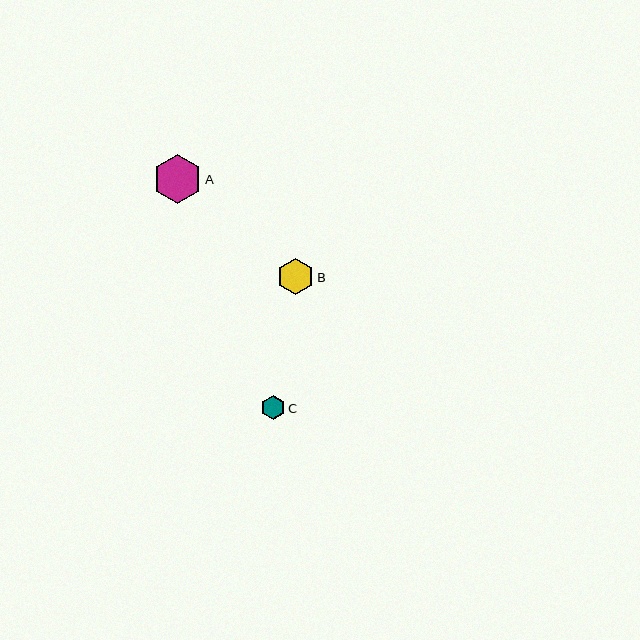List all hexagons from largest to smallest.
From largest to smallest: A, B, C.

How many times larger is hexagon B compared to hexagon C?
Hexagon B is approximately 1.5 times the size of hexagon C.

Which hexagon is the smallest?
Hexagon C is the smallest with a size of approximately 24 pixels.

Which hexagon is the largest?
Hexagon A is the largest with a size of approximately 48 pixels.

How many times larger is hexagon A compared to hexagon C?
Hexagon A is approximately 2.0 times the size of hexagon C.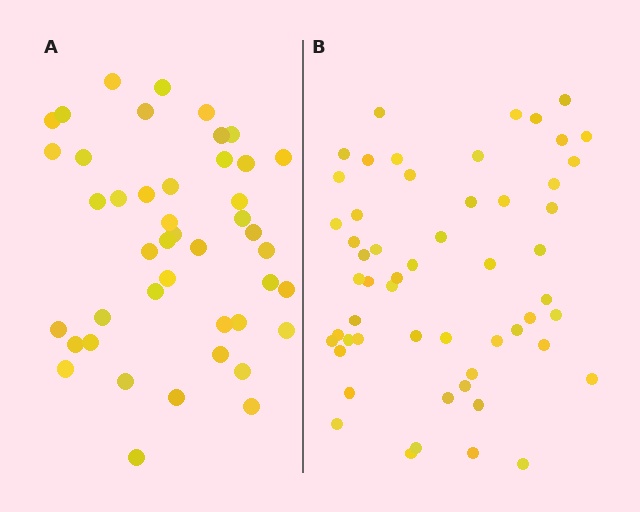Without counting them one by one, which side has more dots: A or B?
Region B (the right region) has more dots.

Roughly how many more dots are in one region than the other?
Region B has roughly 12 or so more dots than region A.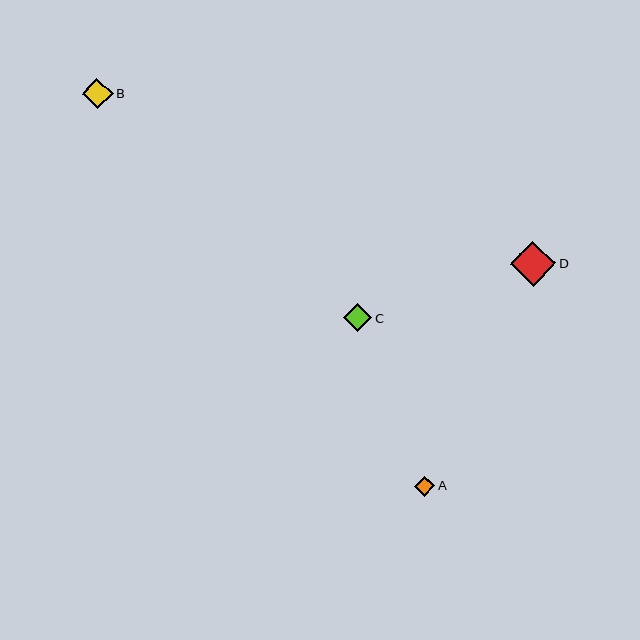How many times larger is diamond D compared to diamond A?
Diamond D is approximately 2.2 times the size of diamond A.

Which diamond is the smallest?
Diamond A is the smallest with a size of approximately 20 pixels.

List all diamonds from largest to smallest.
From largest to smallest: D, B, C, A.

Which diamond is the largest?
Diamond D is the largest with a size of approximately 45 pixels.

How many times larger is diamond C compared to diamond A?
Diamond C is approximately 1.4 times the size of diamond A.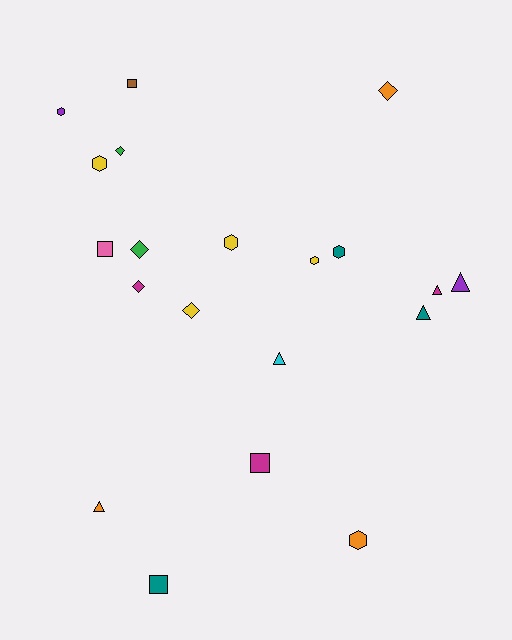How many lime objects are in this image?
There are no lime objects.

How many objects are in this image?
There are 20 objects.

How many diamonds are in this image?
There are 5 diamonds.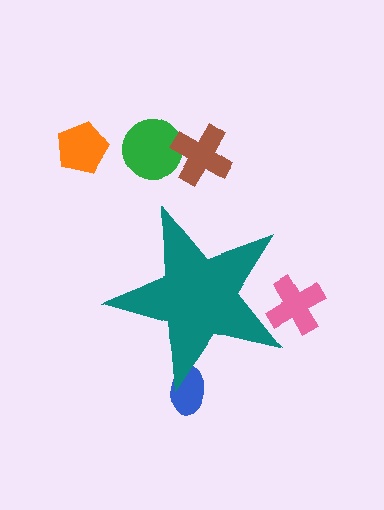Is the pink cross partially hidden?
Yes, the pink cross is partially hidden behind the teal star.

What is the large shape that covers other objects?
A teal star.